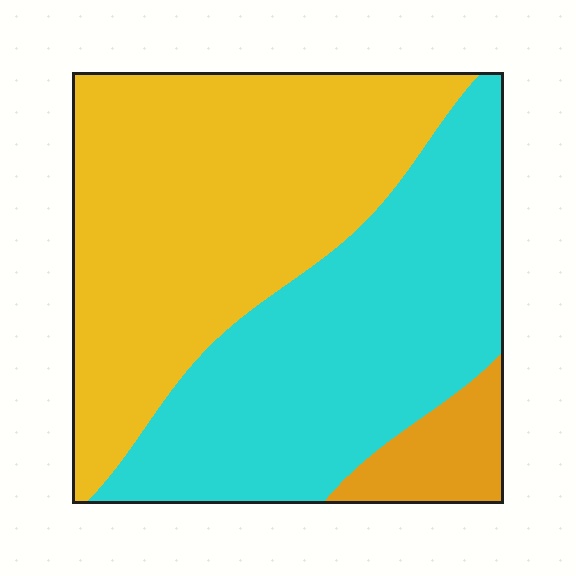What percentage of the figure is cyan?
Cyan covers roughly 45% of the figure.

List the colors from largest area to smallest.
From largest to smallest: yellow, cyan, orange.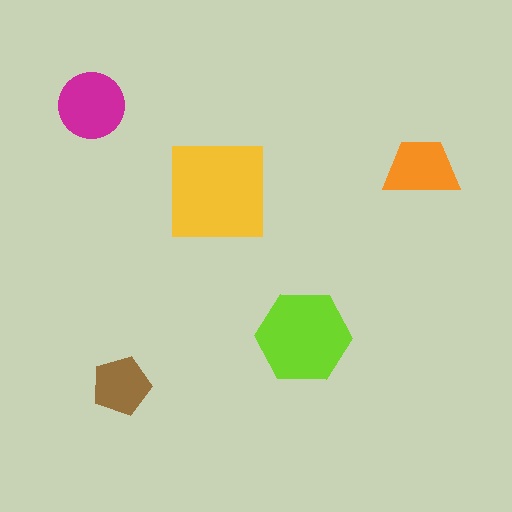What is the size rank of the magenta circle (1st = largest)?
3rd.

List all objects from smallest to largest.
The brown pentagon, the orange trapezoid, the magenta circle, the lime hexagon, the yellow square.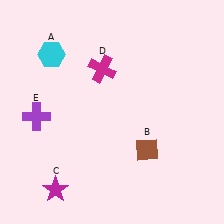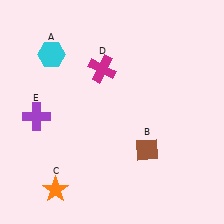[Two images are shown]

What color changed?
The star (C) changed from magenta in Image 1 to orange in Image 2.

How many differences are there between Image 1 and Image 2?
There is 1 difference between the two images.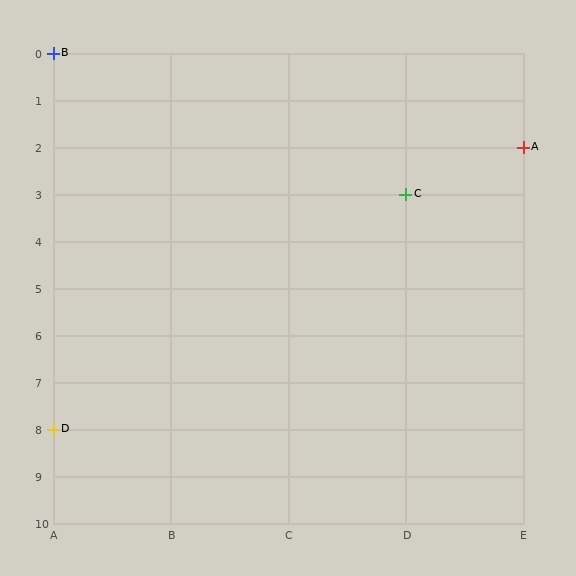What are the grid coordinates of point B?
Point B is at grid coordinates (A, 0).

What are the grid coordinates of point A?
Point A is at grid coordinates (E, 2).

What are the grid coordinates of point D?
Point D is at grid coordinates (A, 8).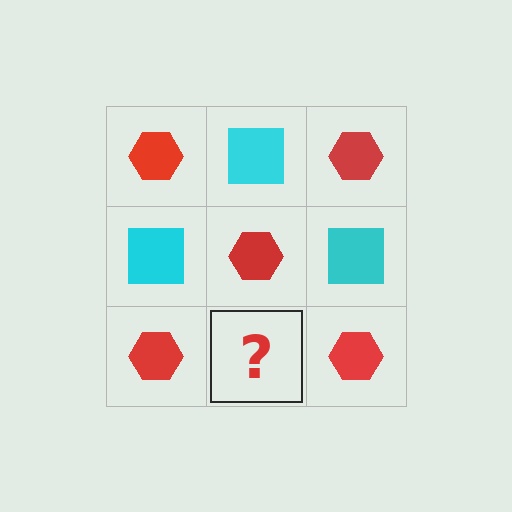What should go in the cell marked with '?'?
The missing cell should contain a cyan square.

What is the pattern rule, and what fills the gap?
The rule is that it alternates red hexagon and cyan square in a checkerboard pattern. The gap should be filled with a cyan square.